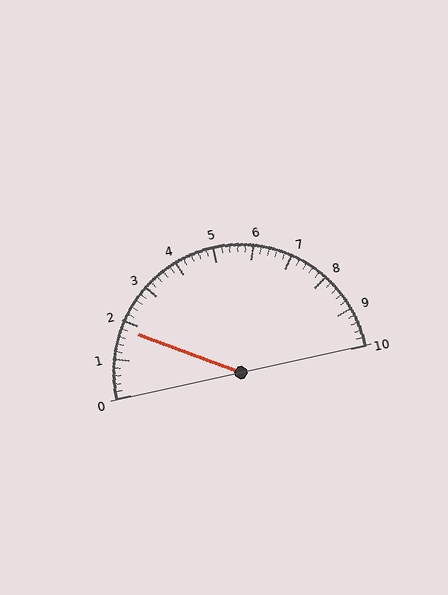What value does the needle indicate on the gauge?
The needle indicates approximately 1.8.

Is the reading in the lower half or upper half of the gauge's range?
The reading is in the lower half of the range (0 to 10).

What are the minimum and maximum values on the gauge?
The gauge ranges from 0 to 10.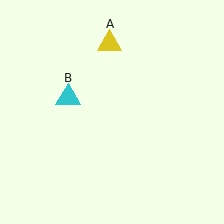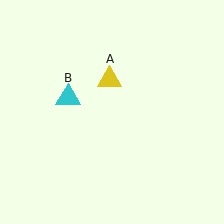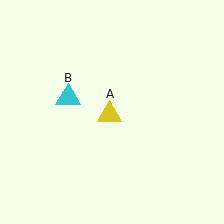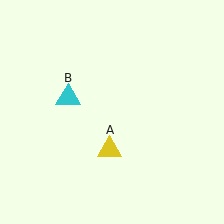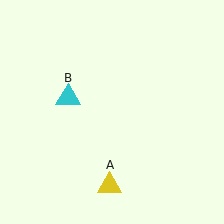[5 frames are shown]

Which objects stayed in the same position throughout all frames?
Cyan triangle (object B) remained stationary.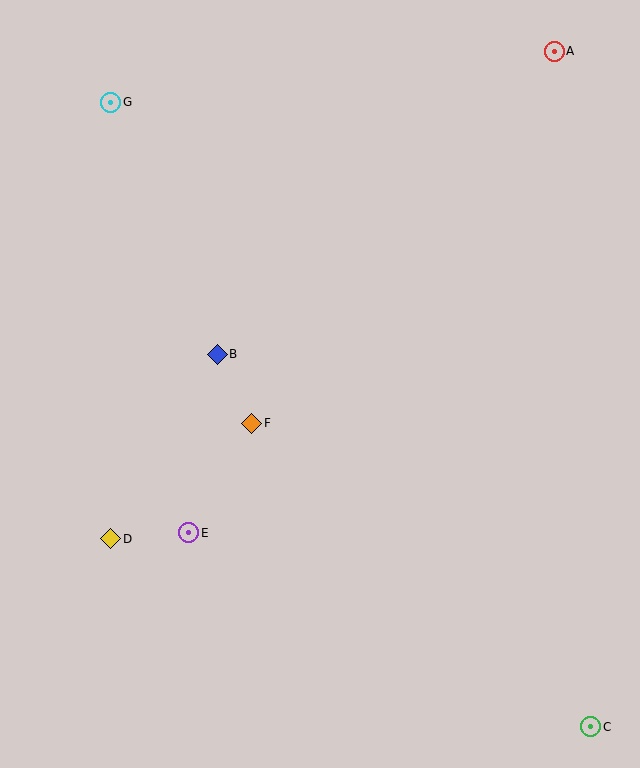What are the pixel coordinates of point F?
Point F is at (252, 423).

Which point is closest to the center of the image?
Point F at (252, 423) is closest to the center.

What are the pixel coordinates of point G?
Point G is at (111, 102).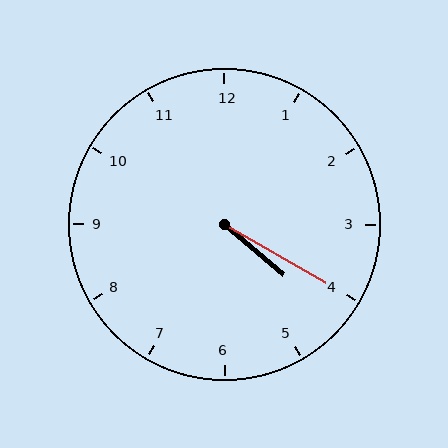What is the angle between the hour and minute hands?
Approximately 10 degrees.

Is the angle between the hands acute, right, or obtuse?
It is acute.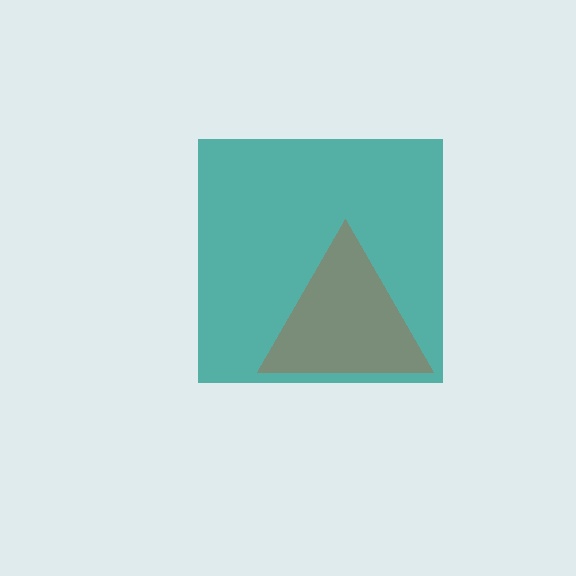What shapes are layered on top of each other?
The layered shapes are: a teal square, a brown triangle.